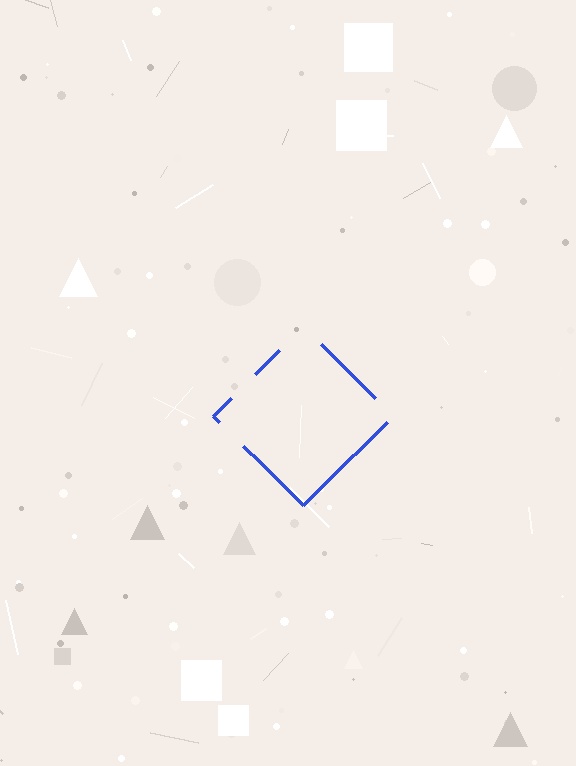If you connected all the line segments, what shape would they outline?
They would outline a diamond.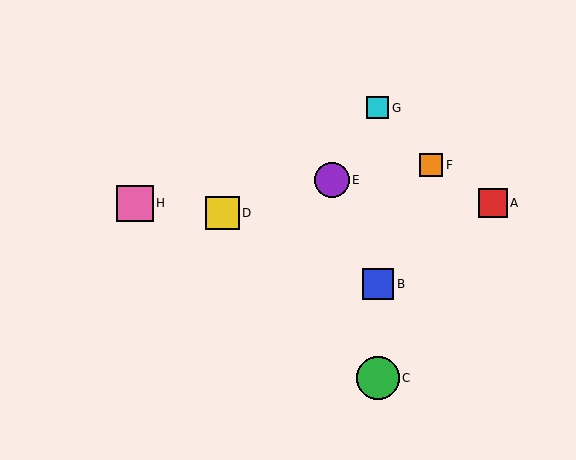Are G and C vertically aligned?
Yes, both are at x≈378.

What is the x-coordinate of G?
Object G is at x≈378.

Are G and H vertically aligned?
No, G is at x≈378 and H is at x≈135.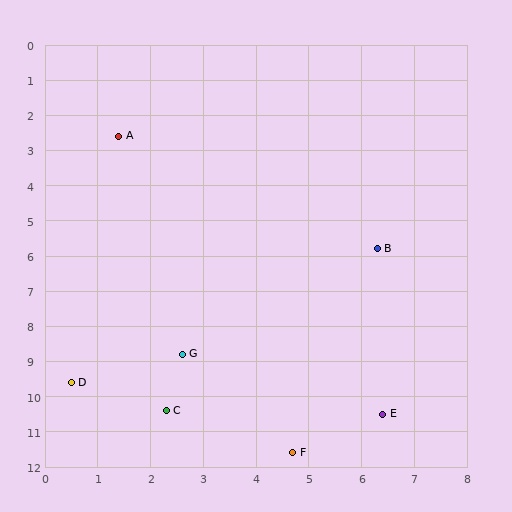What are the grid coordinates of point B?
Point B is at approximately (6.3, 5.8).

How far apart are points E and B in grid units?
Points E and B are about 4.7 grid units apart.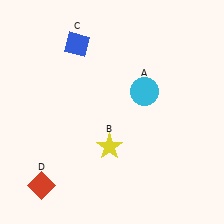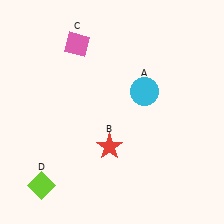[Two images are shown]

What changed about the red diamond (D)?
In Image 1, D is red. In Image 2, it changed to lime.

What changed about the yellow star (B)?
In Image 1, B is yellow. In Image 2, it changed to red.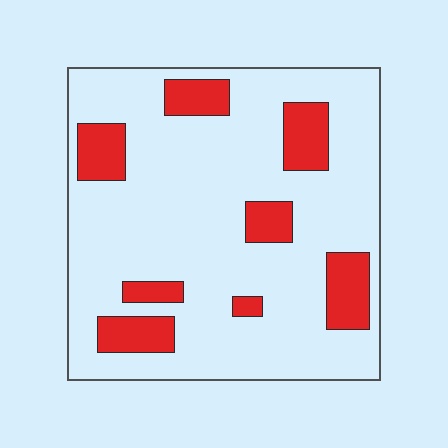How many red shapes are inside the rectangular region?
8.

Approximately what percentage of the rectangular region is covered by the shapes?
Approximately 20%.